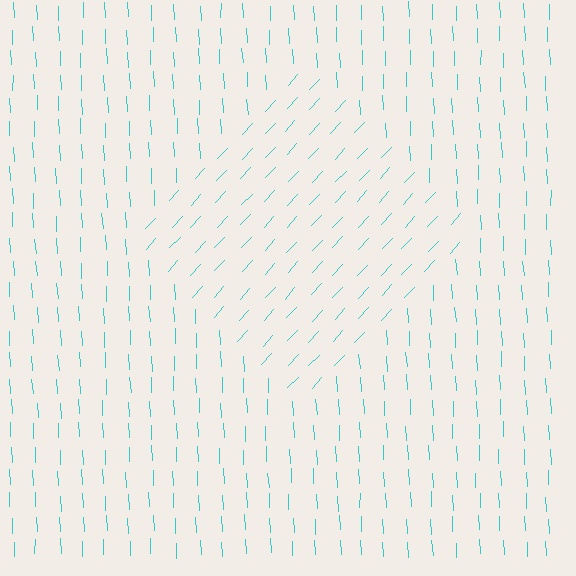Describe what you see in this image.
The image is filled with small cyan line segments. A diamond region in the image has lines oriented differently from the surrounding lines, creating a visible texture boundary.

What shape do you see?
I see a diamond.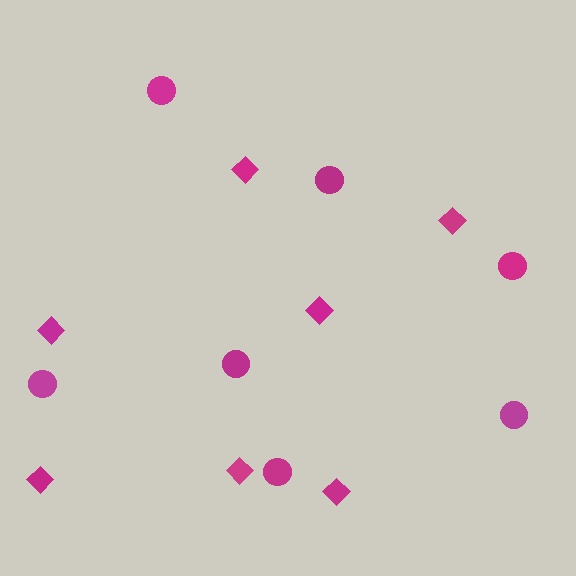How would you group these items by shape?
There are 2 groups: one group of circles (7) and one group of diamonds (7).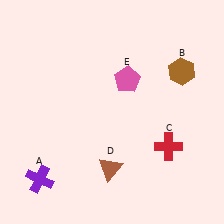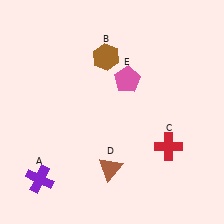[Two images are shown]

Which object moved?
The brown hexagon (B) moved left.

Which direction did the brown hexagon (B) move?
The brown hexagon (B) moved left.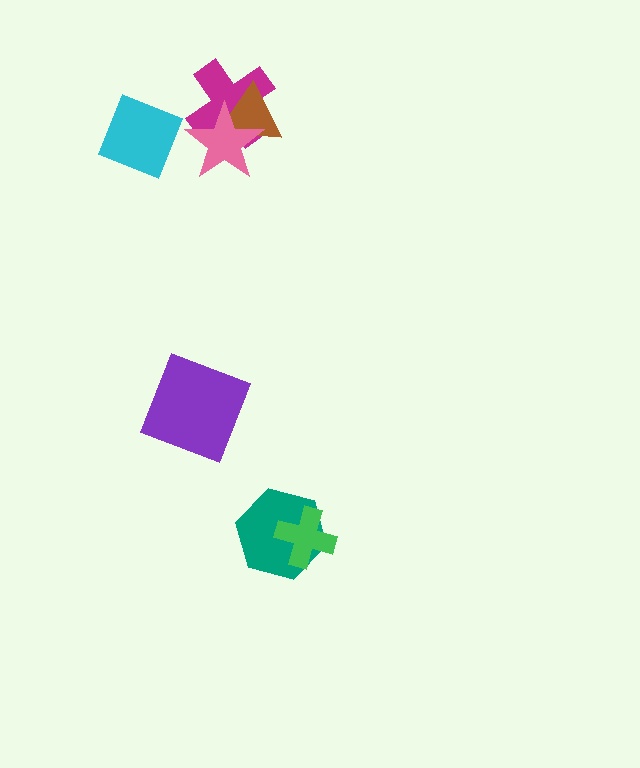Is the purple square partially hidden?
No, no other shape covers it.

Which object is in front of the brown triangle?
The pink star is in front of the brown triangle.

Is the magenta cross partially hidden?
Yes, it is partially covered by another shape.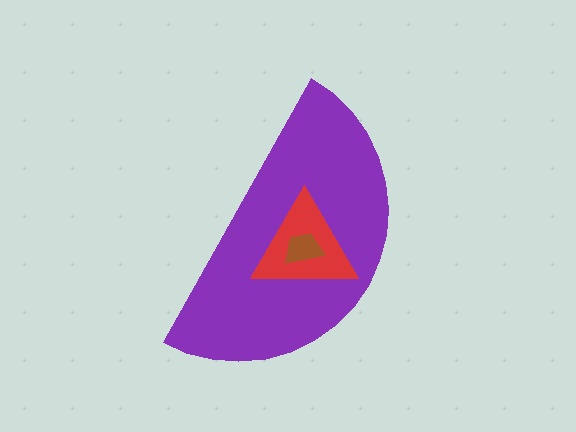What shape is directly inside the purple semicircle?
The red triangle.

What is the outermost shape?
The purple semicircle.